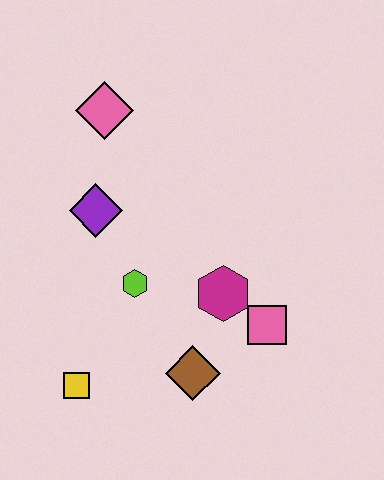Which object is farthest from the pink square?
The pink diamond is farthest from the pink square.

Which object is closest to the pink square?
The magenta hexagon is closest to the pink square.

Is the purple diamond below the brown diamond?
No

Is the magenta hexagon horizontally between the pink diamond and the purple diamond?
No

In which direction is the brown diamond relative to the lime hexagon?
The brown diamond is below the lime hexagon.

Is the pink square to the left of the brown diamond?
No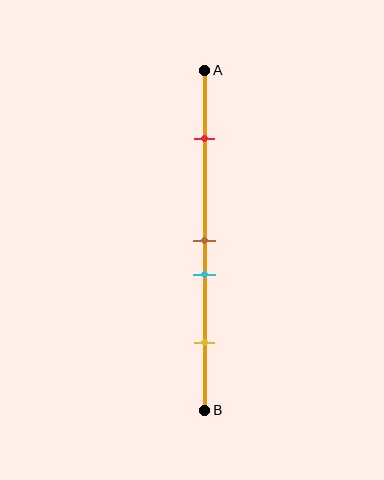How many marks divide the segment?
There are 4 marks dividing the segment.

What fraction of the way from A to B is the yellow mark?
The yellow mark is approximately 80% (0.8) of the way from A to B.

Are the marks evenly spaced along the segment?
No, the marks are not evenly spaced.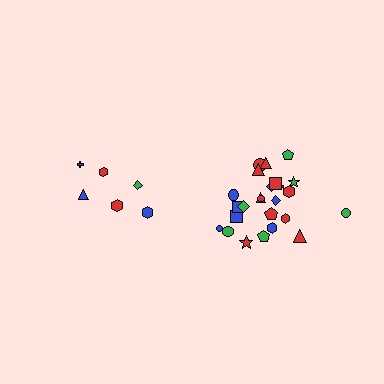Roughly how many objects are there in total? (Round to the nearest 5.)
Roughly 30 objects in total.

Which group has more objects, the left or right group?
The right group.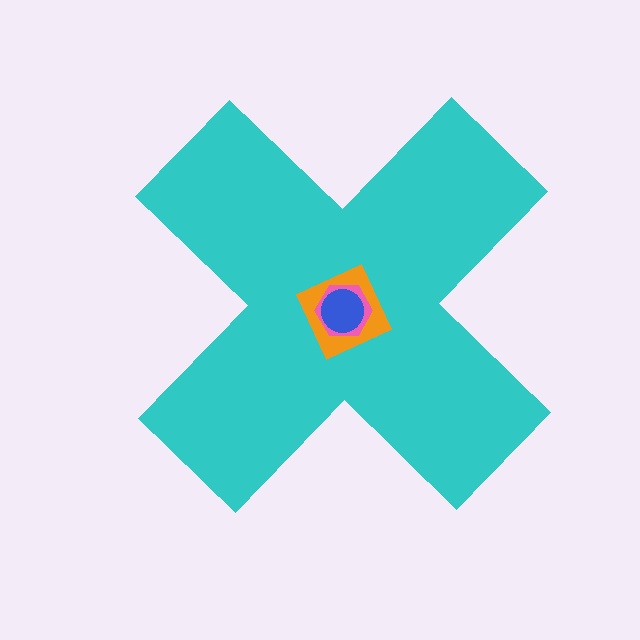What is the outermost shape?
The cyan cross.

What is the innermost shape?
The blue circle.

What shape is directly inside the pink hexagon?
The blue circle.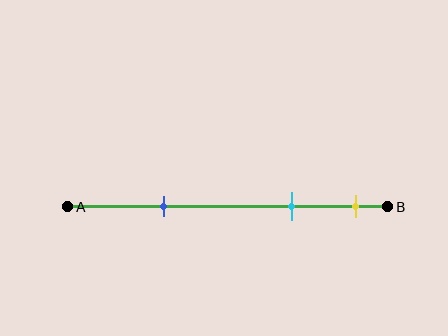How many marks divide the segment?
There are 3 marks dividing the segment.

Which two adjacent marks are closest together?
The cyan and yellow marks are the closest adjacent pair.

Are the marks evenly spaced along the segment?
No, the marks are not evenly spaced.